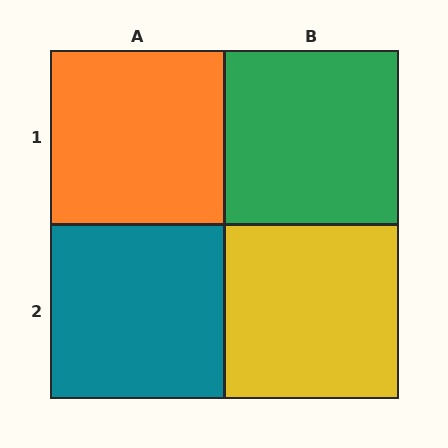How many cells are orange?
1 cell is orange.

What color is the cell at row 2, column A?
Teal.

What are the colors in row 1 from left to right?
Orange, green.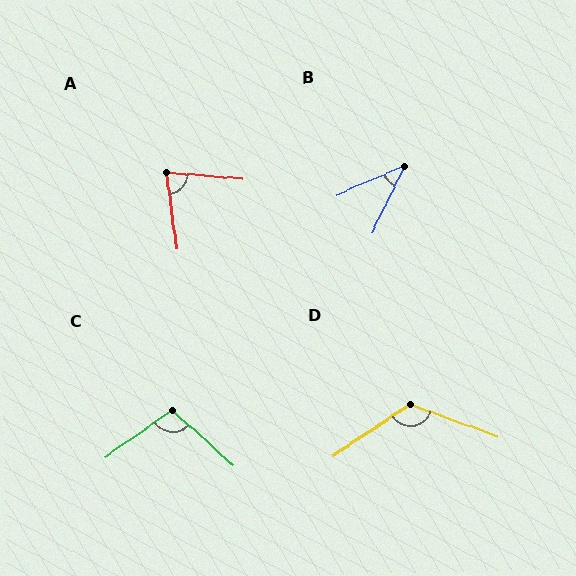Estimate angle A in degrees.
Approximately 77 degrees.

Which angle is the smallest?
B, at approximately 41 degrees.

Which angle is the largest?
D, at approximately 126 degrees.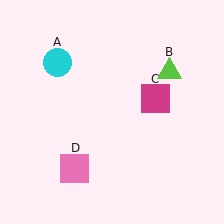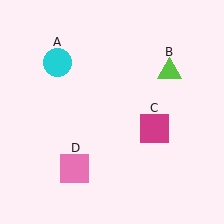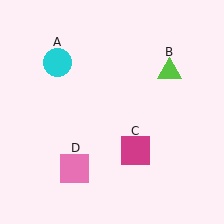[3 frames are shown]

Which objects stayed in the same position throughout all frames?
Cyan circle (object A) and lime triangle (object B) and pink square (object D) remained stationary.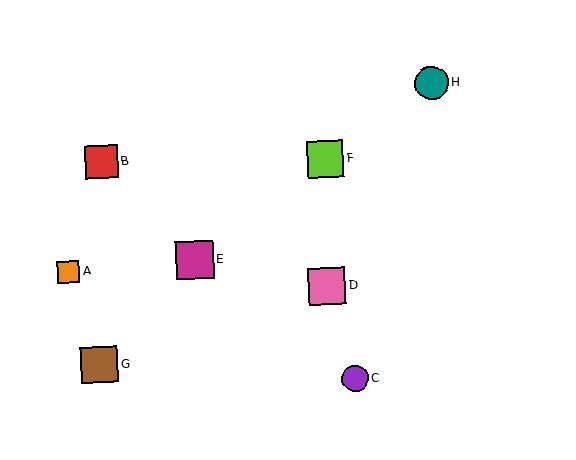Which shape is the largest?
The magenta square (labeled E) is the largest.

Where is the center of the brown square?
The center of the brown square is at (99, 365).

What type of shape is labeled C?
Shape C is a purple circle.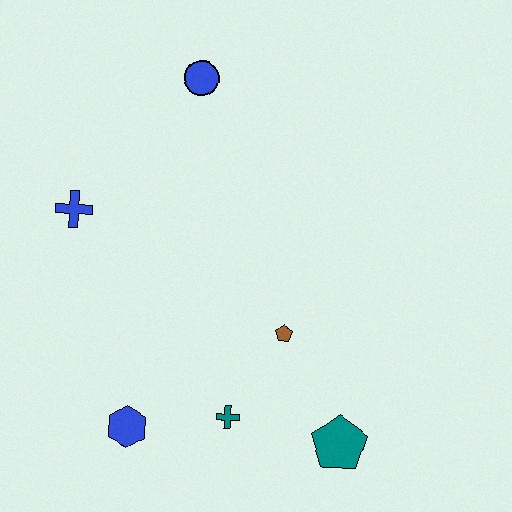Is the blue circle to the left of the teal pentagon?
Yes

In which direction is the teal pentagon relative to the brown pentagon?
The teal pentagon is below the brown pentagon.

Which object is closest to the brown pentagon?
The teal cross is closest to the brown pentagon.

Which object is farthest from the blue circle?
The teal pentagon is farthest from the blue circle.